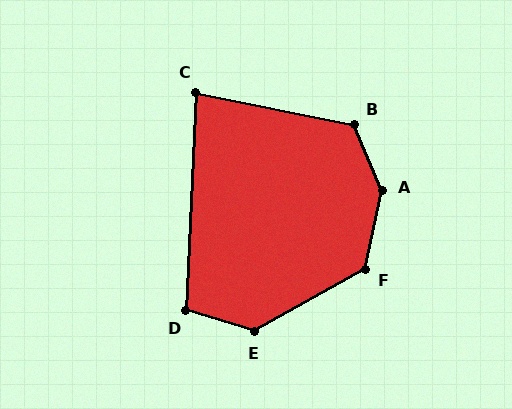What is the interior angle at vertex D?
Approximately 105 degrees (obtuse).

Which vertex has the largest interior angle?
A, at approximately 145 degrees.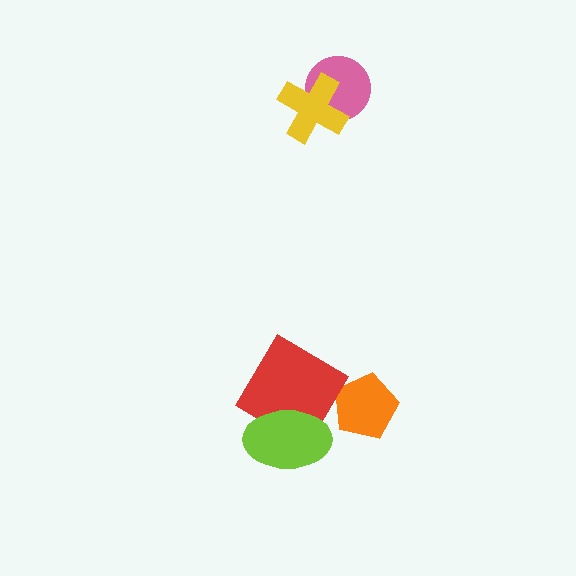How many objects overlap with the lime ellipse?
1 object overlaps with the lime ellipse.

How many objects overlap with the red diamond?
1 object overlaps with the red diamond.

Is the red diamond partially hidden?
Yes, it is partially covered by another shape.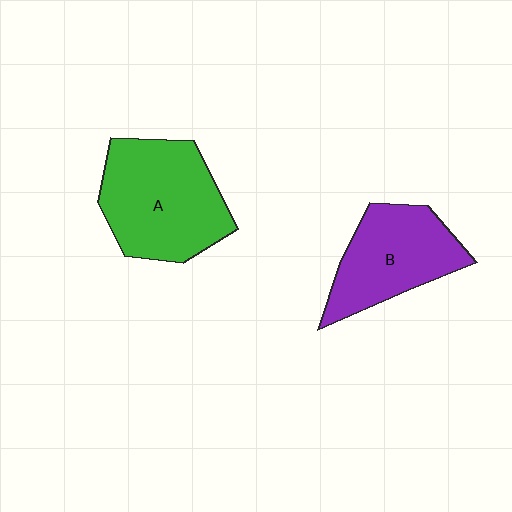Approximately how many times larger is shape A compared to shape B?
Approximately 1.3 times.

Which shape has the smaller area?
Shape B (purple).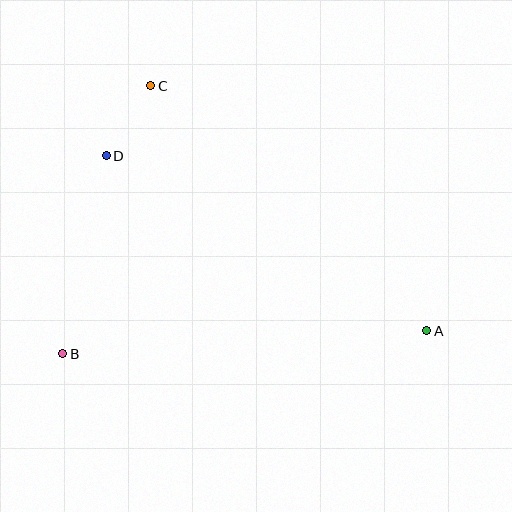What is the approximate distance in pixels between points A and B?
The distance between A and B is approximately 364 pixels.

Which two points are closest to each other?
Points C and D are closest to each other.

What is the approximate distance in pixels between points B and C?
The distance between B and C is approximately 282 pixels.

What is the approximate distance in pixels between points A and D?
The distance between A and D is approximately 365 pixels.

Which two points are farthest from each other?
Points A and C are farthest from each other.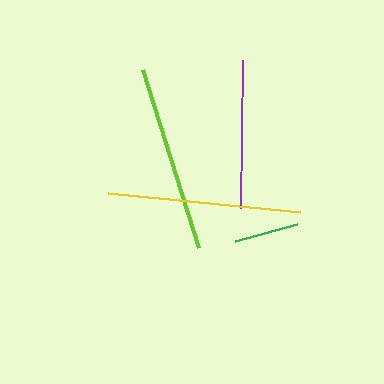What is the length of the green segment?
The green segment is approximately 65 pixels long.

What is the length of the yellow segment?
The yellow segment is approximately 193 pixels long.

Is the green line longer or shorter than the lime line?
The lime line is longer than the green line.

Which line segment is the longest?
The yellow line is the longest at approximately 193 pixels.